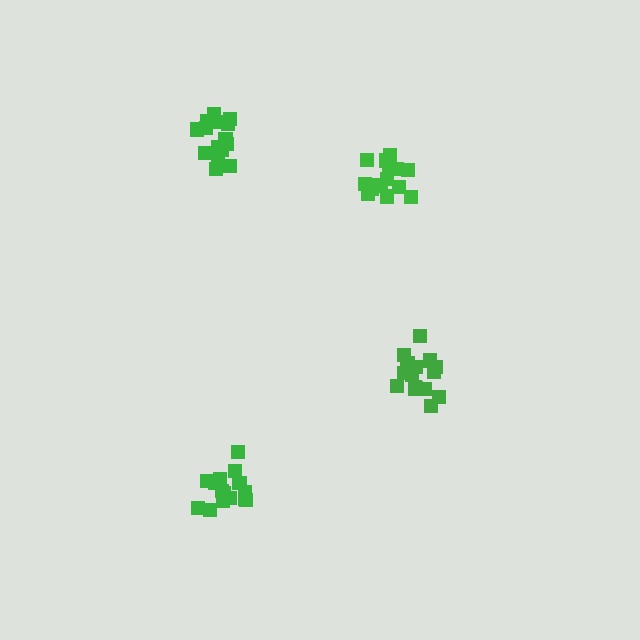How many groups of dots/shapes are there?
There are 4 groups.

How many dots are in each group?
Group 1: 15 dots, Group 2: 17 dots, Group 3: 15 dots, Group 4: 15 dots (62 total).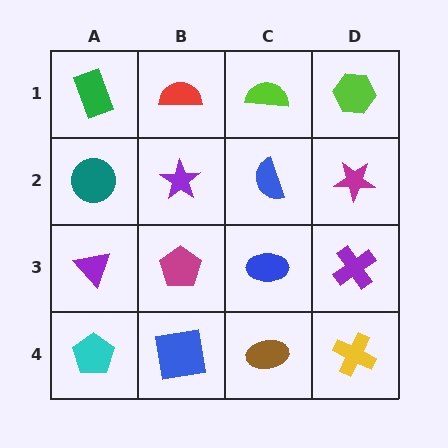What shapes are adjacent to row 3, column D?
A magenta star (row 2, column D), a yellow cross (row 4, column D), a blue ellipse (row 3, column C).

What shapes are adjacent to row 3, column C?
A blue semicircle (row 2, column C), a brown ellipse (row 4, column C), a magenta pentagon (row 3, column B), a purple cross (row 3, column D).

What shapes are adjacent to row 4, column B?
A magenta pentagon (row 3, column B), a cyan pentagon (row 4, column A), a brown ellipse (row 4, column C).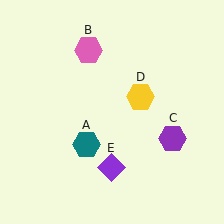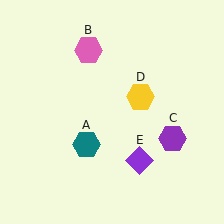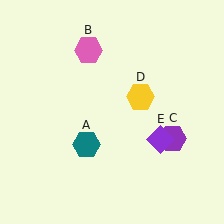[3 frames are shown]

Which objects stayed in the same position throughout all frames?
Teal hexagon (object A) and pink hexagon (object B) and purple hexagon (object C) and yellow hexagon (object D) remained stationary.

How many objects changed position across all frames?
1 object changed position: purple diamond (object E).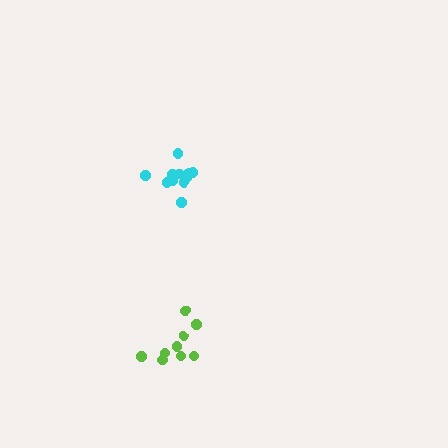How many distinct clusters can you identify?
There are 2 distinct clusters.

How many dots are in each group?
Group 1: 12 dots, Group 2: 9 dots (21 total).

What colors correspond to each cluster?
The clusters are colored: cyan, lime.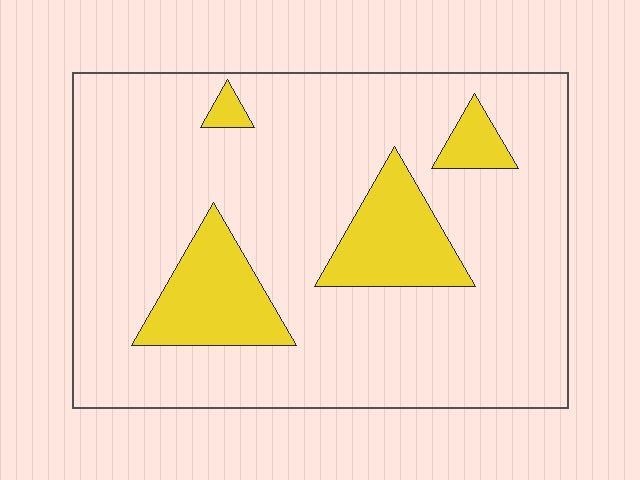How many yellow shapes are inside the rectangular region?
4.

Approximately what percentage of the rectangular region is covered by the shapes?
Approximately 15%.